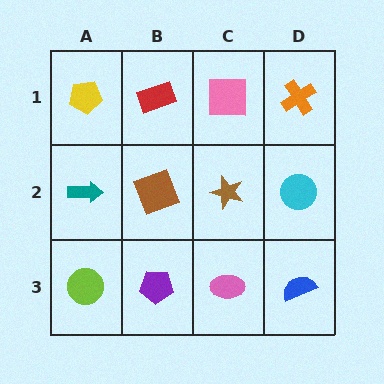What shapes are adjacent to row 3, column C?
A brown star (row 2, column C), a purple pentagon (row 3, column B), a blue semicircle (row 3, column D).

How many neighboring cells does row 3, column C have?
3.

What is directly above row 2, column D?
An orange cross.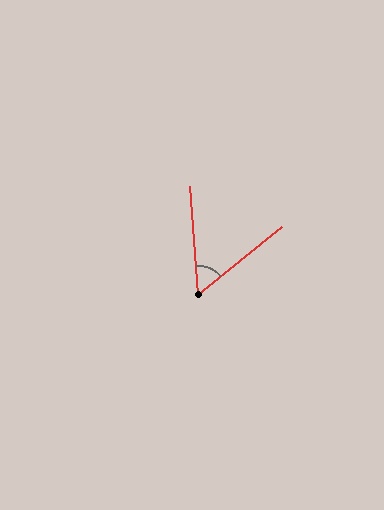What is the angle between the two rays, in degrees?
Approximately 56 degrees.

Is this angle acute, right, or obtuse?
It is acute.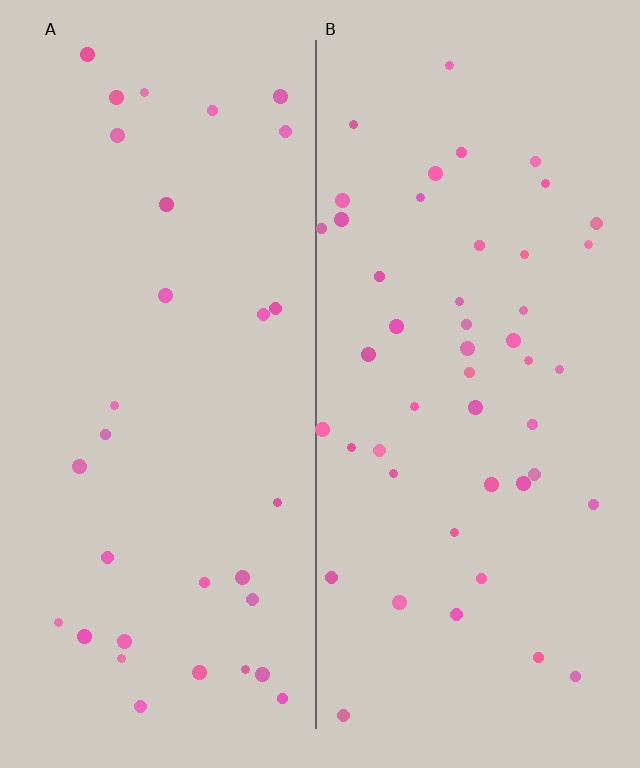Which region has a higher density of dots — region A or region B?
B (the right).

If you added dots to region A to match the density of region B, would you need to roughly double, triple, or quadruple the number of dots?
Approximately double.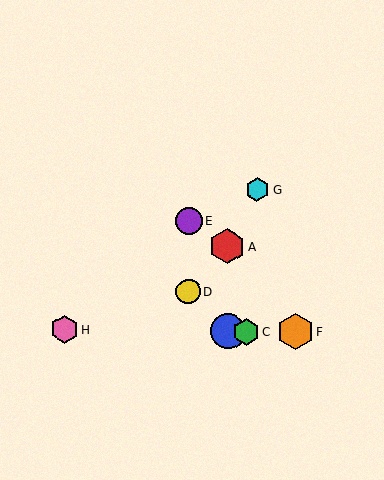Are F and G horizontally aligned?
No, F is at y≈332 and G is at y≈189.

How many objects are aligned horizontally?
4 objects (B, C, F, H) are aligned horizontally.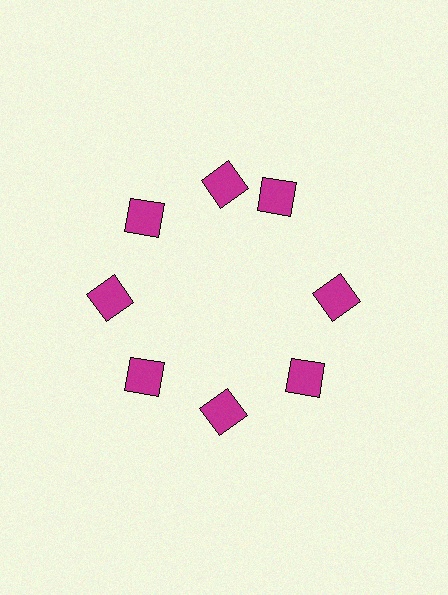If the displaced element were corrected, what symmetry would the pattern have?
It would have 8-fold rotational symmetry — the pattern would map onto itself every 45 degrees.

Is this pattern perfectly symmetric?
No. The 8 magenta squares are arranged in a ring, but one element near the 2 o'clock position is rotated out of alignment along the ring, breaking the 8-fold rotational symmetry.